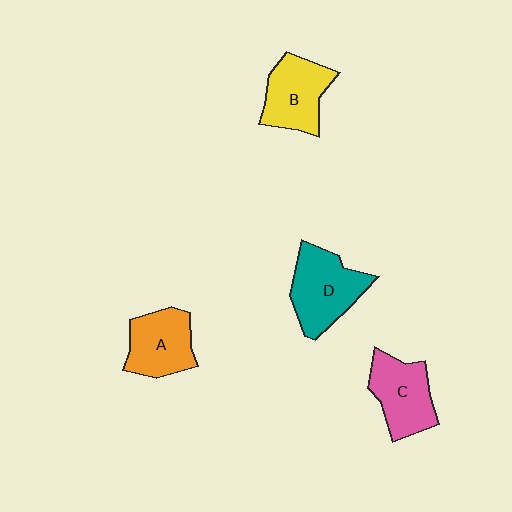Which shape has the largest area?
Shape D (teal).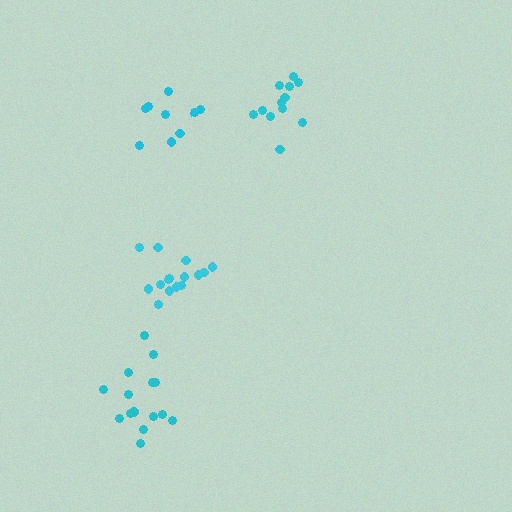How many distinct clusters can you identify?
There are 4 distinct clusters.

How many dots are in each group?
Group 1: 9 dots, Group 2: 12 dots, Group 3: 15 dots, Group 4: 15 dots (51 total).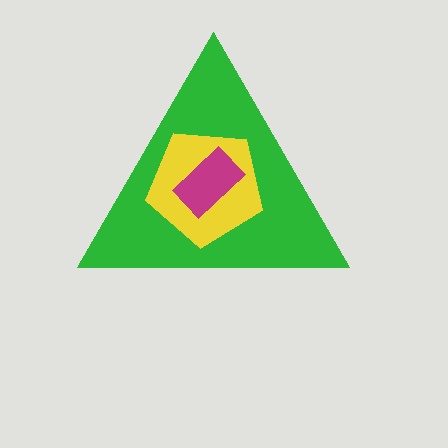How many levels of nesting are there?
3.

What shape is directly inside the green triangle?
The yellow pentagon.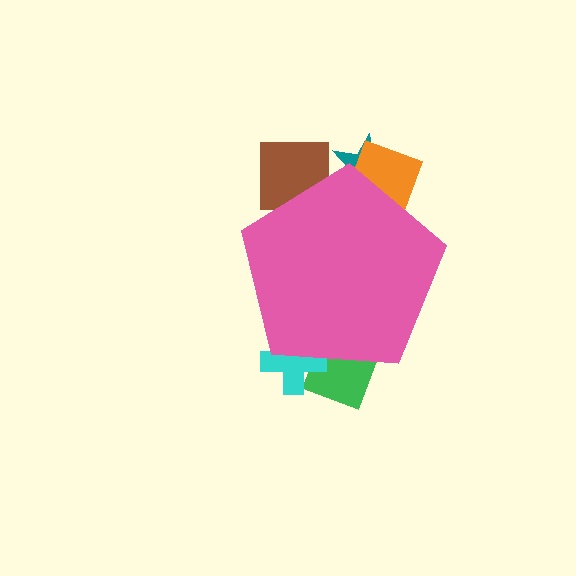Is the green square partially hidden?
Yes, the green square is partially hidden behind the pink pentagon.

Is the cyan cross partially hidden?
Yes, the cyan cross is partially hidden behind the pink pentagon.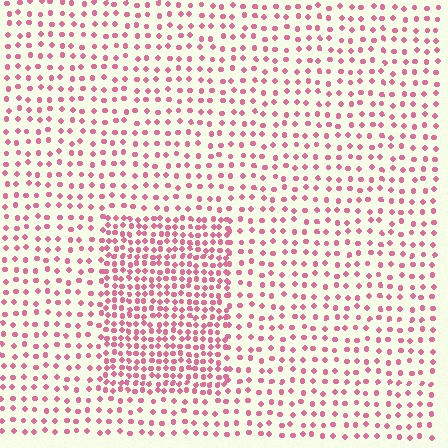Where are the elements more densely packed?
The elements are more densely packed inside the rectangle boundary.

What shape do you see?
I see a rectangle.